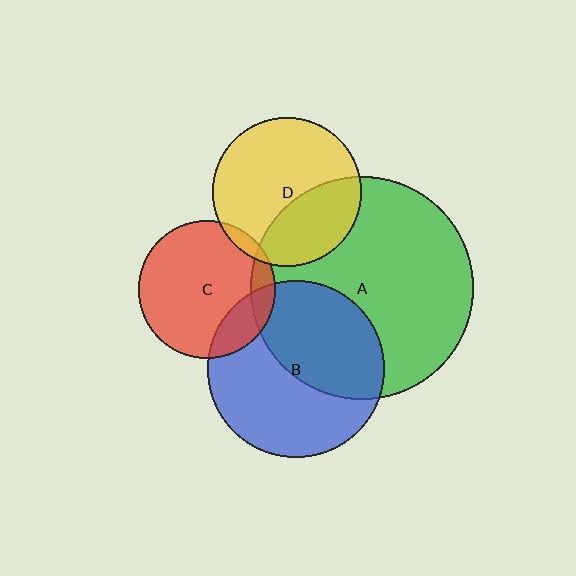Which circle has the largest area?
Circle A (green).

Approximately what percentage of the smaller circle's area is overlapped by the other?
Approximately 10%.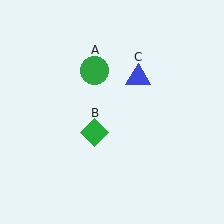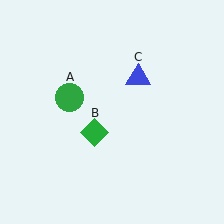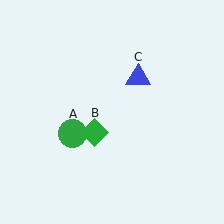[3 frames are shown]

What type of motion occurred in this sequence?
The green circle (object A) rotated counterclockwise around the center of the scene.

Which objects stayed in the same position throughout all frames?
Green diamond (object B) and blue triangle (object C) remained stationary.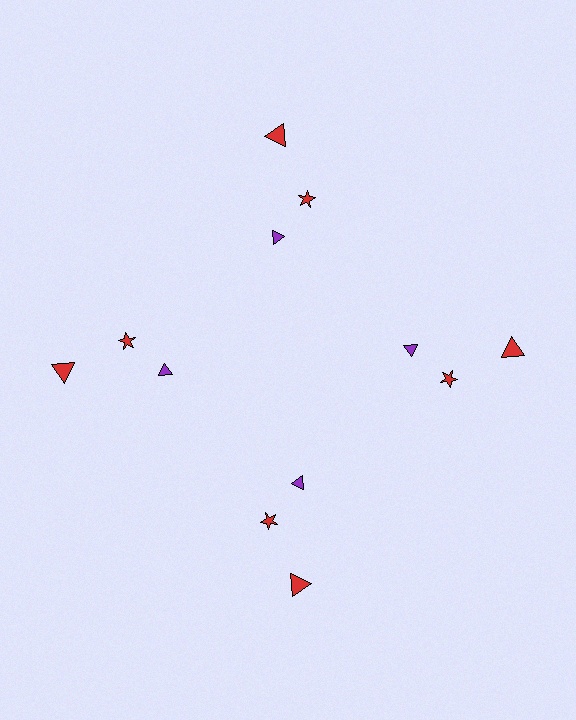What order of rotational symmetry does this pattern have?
This pattern has 4-fold rotational symmetry.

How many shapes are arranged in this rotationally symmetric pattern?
There are 12 shapes, arranged in 4 groups of 3.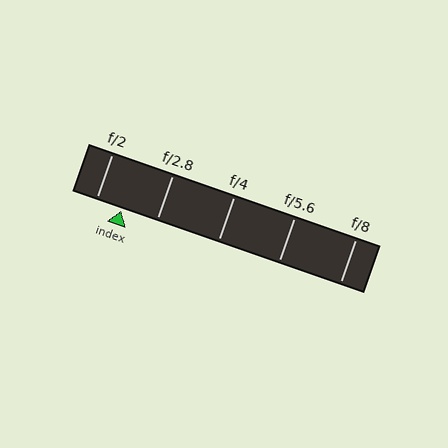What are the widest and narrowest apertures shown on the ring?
The widest aperture shown is f/2 and the narrowest is f/8.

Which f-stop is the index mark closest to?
The index mark is closest to f/2.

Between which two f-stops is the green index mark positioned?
The index mark is between f/2 and f/2.8.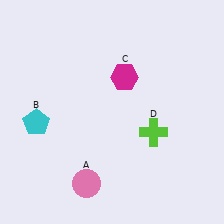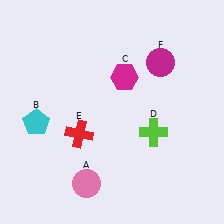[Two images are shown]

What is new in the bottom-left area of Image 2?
A red cross (E) was added in the bottom-left area of Image 2.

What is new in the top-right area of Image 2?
A magenta circle (F) was added in the top-right area of Image 2.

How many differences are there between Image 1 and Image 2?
There are 2 differences between the two images.